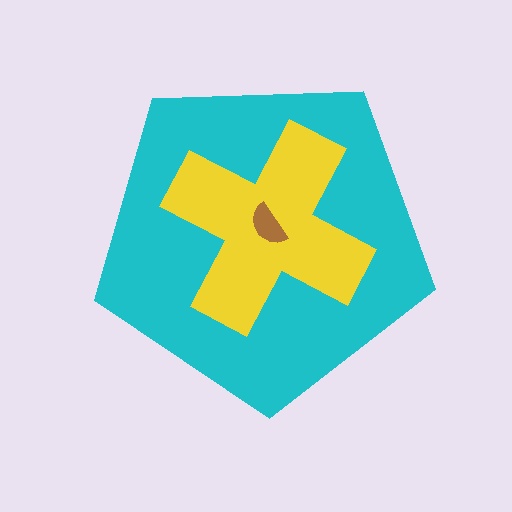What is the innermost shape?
The brown semicircle.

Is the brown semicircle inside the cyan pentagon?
Yes.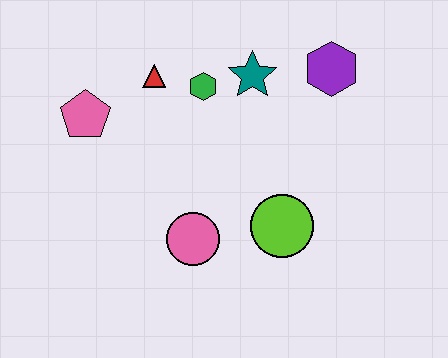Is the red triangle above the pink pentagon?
Yes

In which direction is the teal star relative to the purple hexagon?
The teal star is to the left of the purple hexagon.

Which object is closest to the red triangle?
The green hexagon is closest to the red triangle.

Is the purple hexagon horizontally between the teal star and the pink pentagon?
No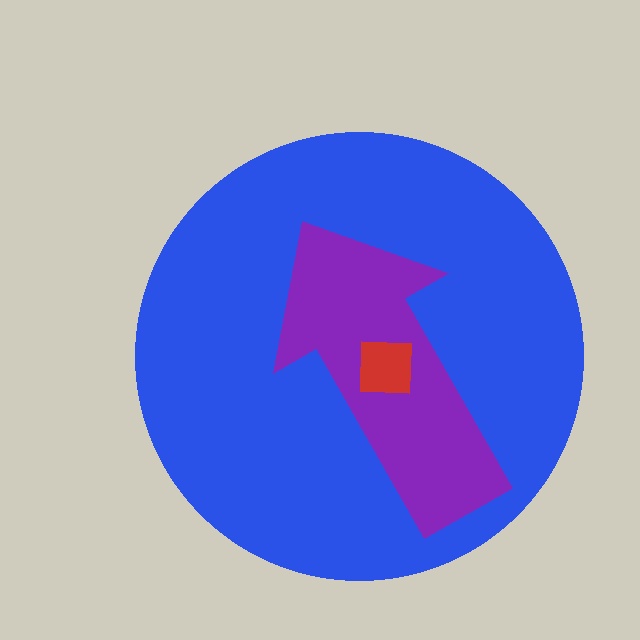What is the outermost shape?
The blue circle.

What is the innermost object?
The red square.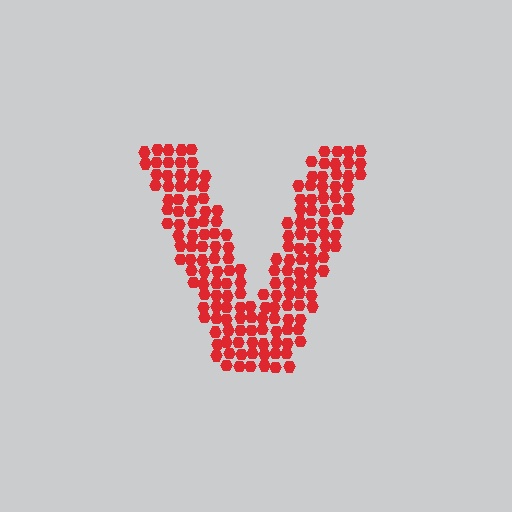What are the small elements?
The small elements are hexagons.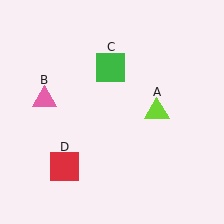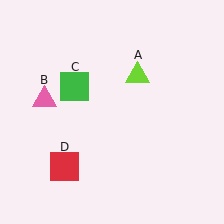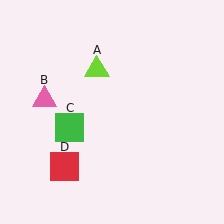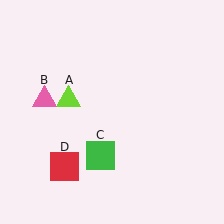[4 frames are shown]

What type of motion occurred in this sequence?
The lime triangle (object A), green square (object C) rotated counterclockwise around the center of the scene.